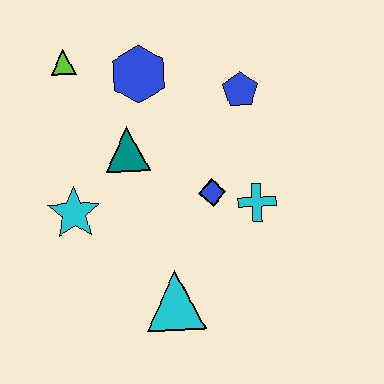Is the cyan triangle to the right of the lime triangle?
Yes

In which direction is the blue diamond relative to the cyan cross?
The blue diamond is to the left of the cyan cross.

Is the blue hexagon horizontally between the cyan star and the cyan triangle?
Yes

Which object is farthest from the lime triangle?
The cyan triangle is farthest from the lime triangle.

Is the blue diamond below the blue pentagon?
Yes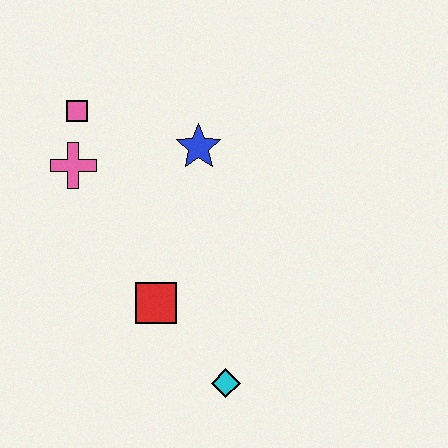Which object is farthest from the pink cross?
The cyan diamond is farthest from the pink cross.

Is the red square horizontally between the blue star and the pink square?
Yes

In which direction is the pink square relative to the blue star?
The pink square is to the left of the blue star.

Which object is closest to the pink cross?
The pink square is closest to the pink cross.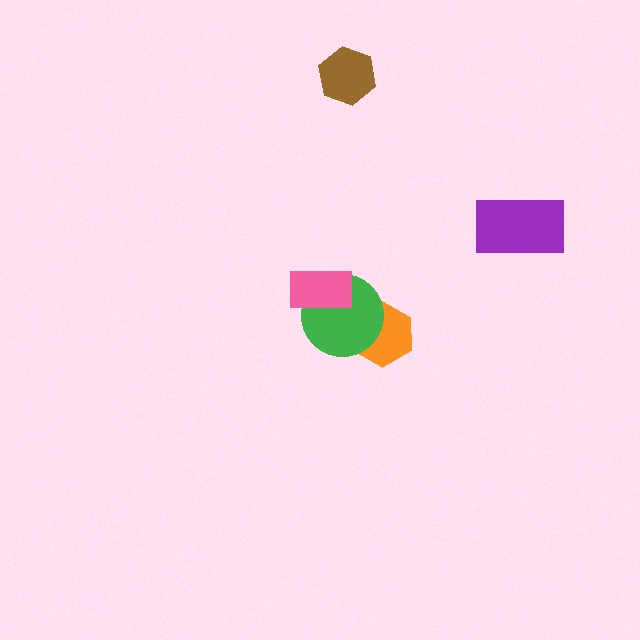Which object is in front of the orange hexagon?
The green circle is in front of the orange hexagon.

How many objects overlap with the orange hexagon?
1 object overlaps with the orange hexagon.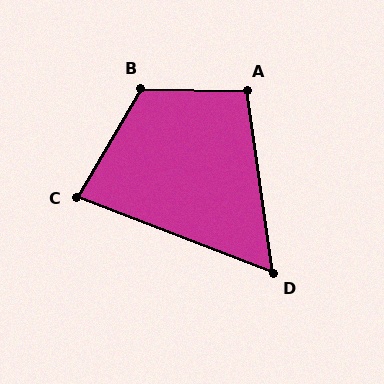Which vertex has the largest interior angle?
B, at approximately 119 degrees.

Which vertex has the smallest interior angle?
D, at approximately 61 degrees.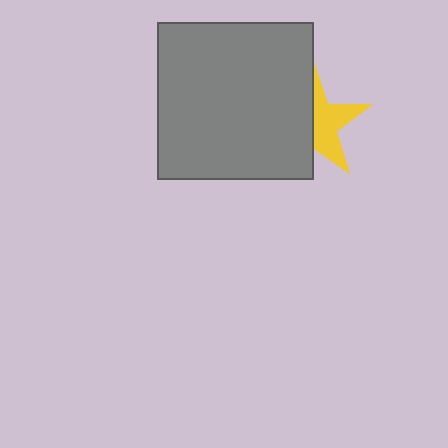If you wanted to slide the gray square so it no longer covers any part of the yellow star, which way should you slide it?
Slide it left — that is the most direct way to separate the two shapes.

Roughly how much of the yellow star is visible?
About half of it is visible (roughly 49%).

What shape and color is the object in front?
The object in front is a gray square.